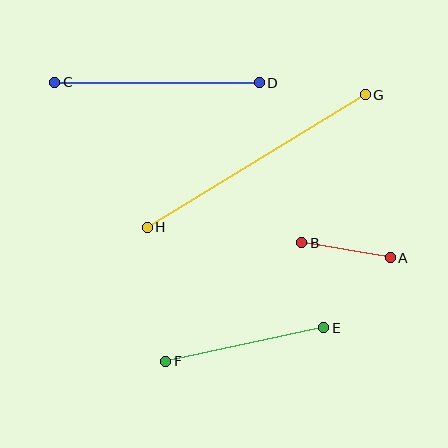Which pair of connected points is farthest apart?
Points G and H are farthest apart.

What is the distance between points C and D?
The distance is approximately 204 pixels.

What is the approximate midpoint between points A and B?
The midpoint is at approximately (346, 250) pixels.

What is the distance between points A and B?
The distance is approximately 90 pixels.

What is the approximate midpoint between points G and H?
The midpoint is at approximately (256, 161) pixels.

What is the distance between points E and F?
The distance is approximately 162 pixels.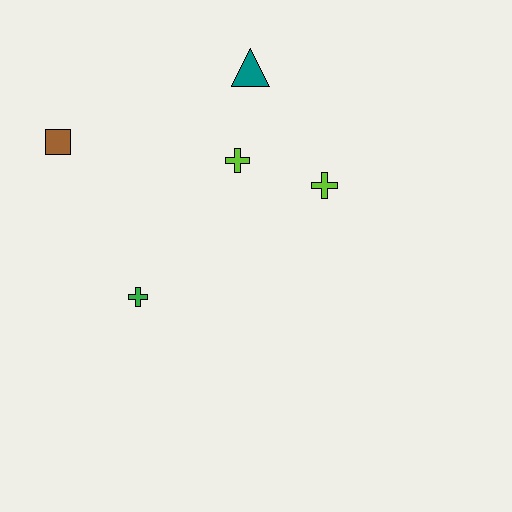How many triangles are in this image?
There is 1 triangle.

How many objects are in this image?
There are 5 objects.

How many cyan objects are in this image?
There are no cyan objects.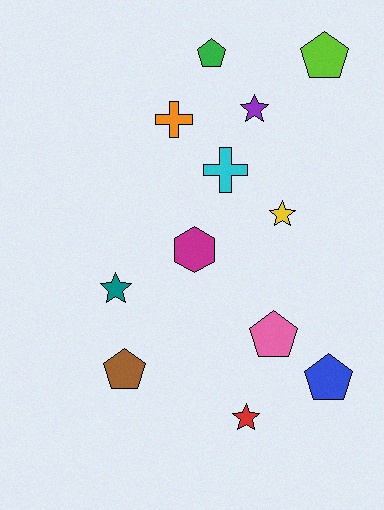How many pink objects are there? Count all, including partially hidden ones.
There is 1 pink object.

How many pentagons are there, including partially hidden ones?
There are 5 pentagons.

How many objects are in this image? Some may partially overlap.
There are 12 objects.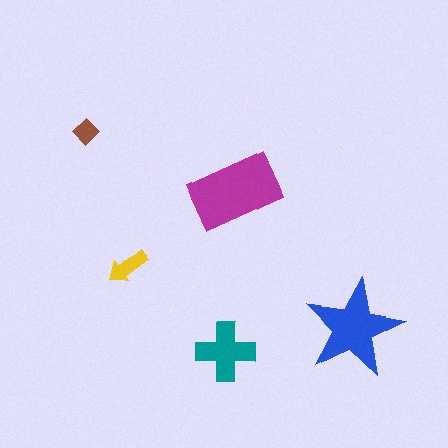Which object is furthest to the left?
The brown diamond is leftmost.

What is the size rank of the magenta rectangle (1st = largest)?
1st.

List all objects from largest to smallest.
The magenta rectangle, the blue star, the teal cross, the yellow arrow, the brown diamond.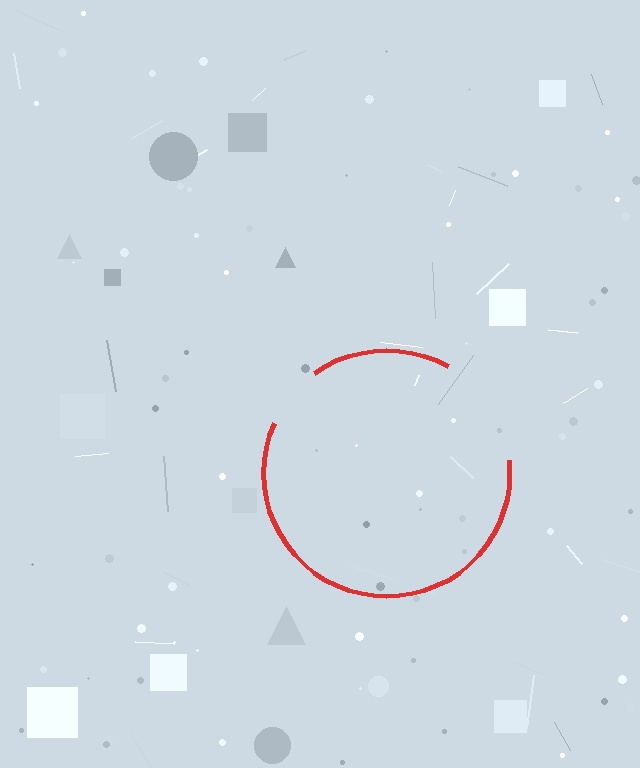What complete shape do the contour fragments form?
The contour fragments form a circle.